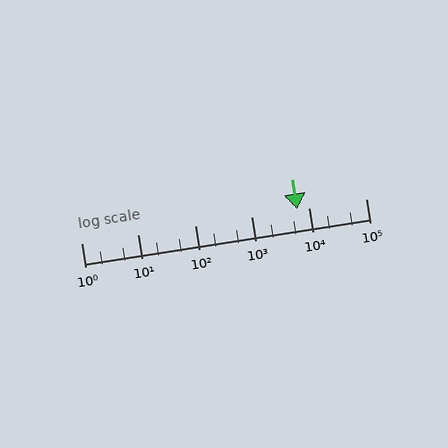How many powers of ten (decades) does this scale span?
The scale spans 5 decades, from 1 to 100000.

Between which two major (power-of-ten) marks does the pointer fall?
The pointer is between 1000 and 10000.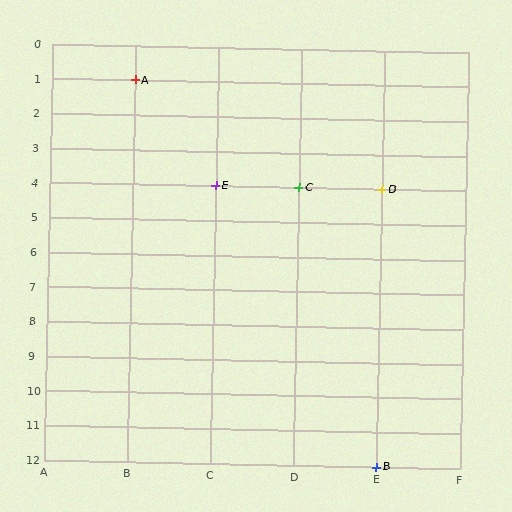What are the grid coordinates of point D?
Point D is at grid coordinates (E, 4).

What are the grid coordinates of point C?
Point C is at grid coordinates (D, 4).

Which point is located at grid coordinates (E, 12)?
Point B is at (E, 12).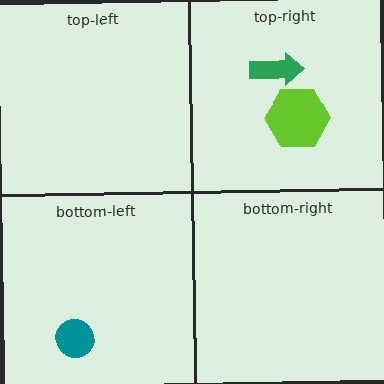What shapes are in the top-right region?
The lime hexagon, the green arrow.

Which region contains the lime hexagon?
The top-right region.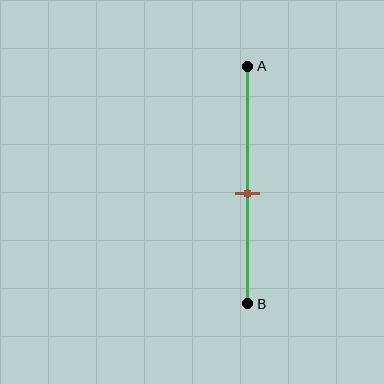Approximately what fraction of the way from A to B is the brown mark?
The brown mark is approximately 55% of the way from A to B.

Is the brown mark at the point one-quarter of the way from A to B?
No, the mark is at about 55% from A, not at the 25% one-quarter point.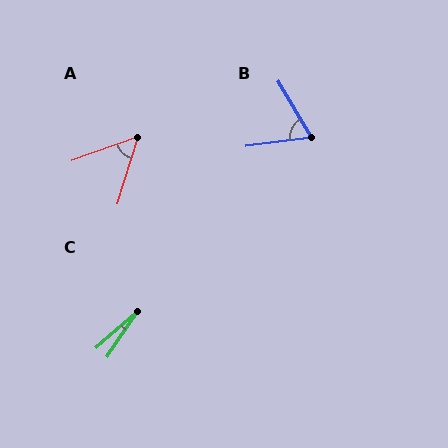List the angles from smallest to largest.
C (16°), A (54°), B (66°).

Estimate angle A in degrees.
Approximately 54 degrees.